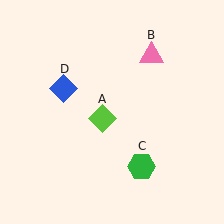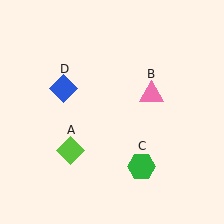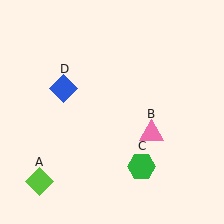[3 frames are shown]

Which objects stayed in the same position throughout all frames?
Green hexagon (object C) and blue diamond (object D) remained stationary.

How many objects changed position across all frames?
2 objects changed position: lime diamond (object A), pink triangle (object B).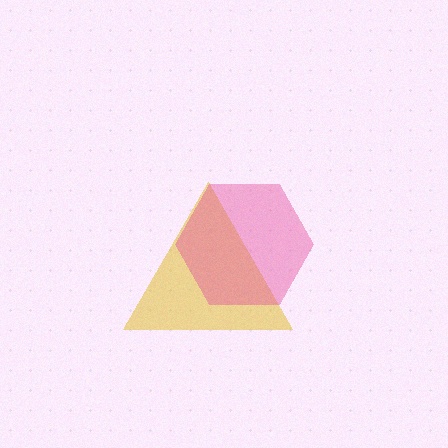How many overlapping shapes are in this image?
There are 2 overlapping shapes in the image.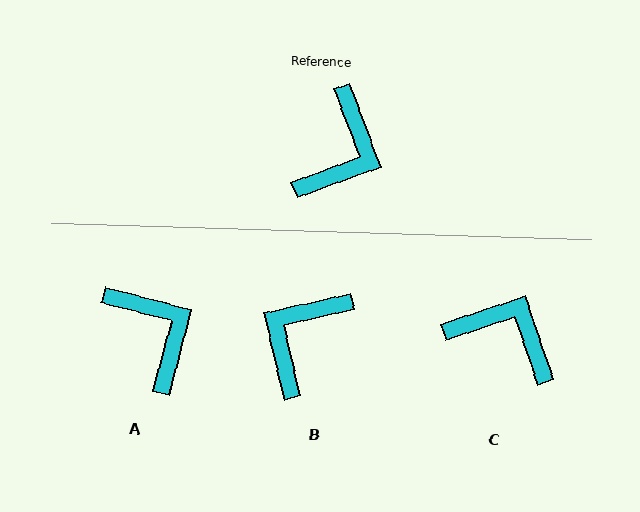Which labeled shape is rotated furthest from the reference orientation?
B, about 173 degrees away.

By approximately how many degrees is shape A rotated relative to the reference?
Approximately 55 degrees counter-clockwise.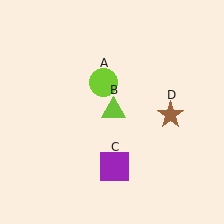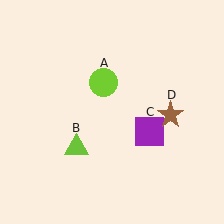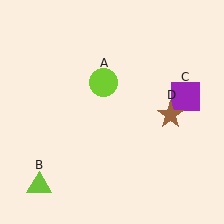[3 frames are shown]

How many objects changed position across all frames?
2 objects changed position: lime triangle (object B), purple square (object C).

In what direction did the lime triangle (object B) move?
The lime triangle (object B) moved down and to the left.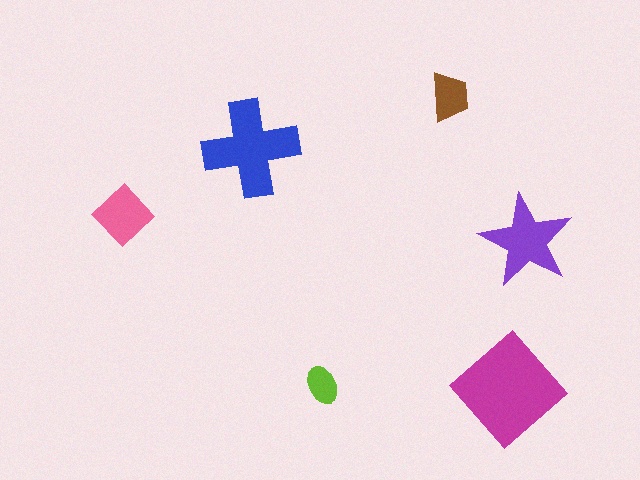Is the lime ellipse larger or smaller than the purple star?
Smaller.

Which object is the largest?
The magenta diamond.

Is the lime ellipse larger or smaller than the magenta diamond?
Smaller.